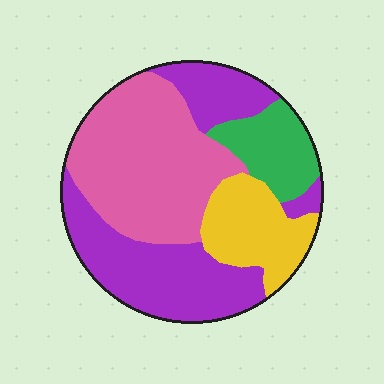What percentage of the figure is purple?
Purple covers roughly 35% of the figure.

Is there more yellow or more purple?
Purple.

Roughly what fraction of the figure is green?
Green covers about 10% of the figure.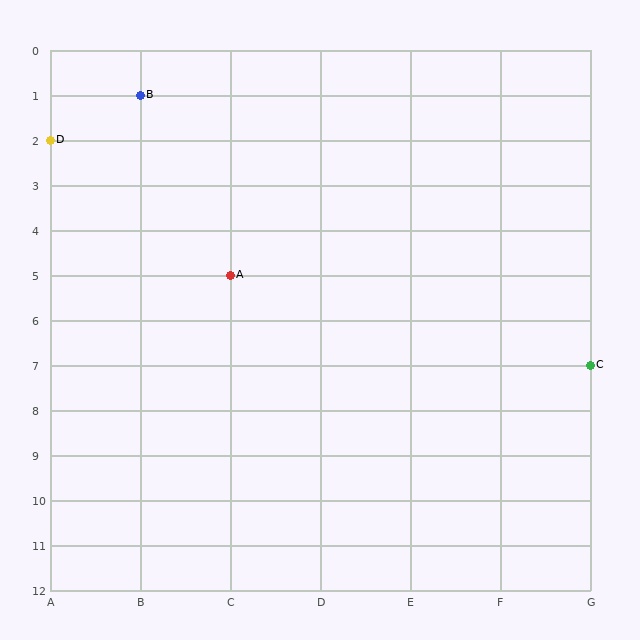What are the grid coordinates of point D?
Point D is at grid coordinates (A, 2).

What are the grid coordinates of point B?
Point B is at grid coordinates (B, 1).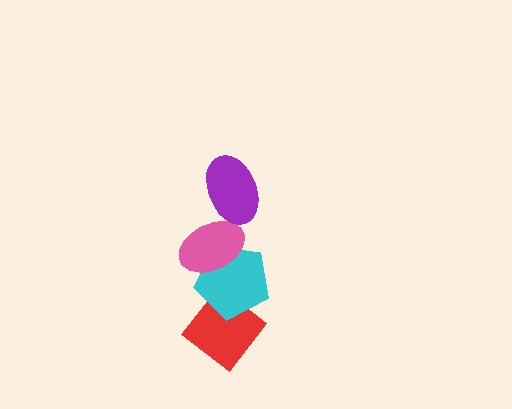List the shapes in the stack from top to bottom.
From top to bottom: the purple ellipse, the pink ellipse, the cyan pentagon, the red diamond.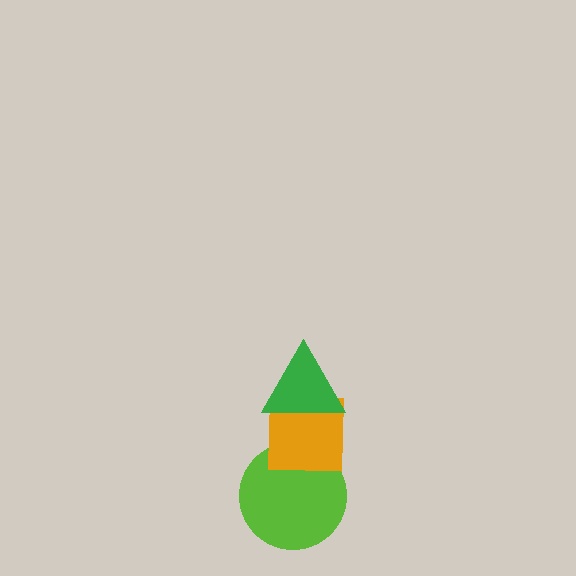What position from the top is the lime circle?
The lime circle is 3rd from the top.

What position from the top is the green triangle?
The green triangle is 1st from the top.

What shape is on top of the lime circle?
The orange square is on top of the lime circle.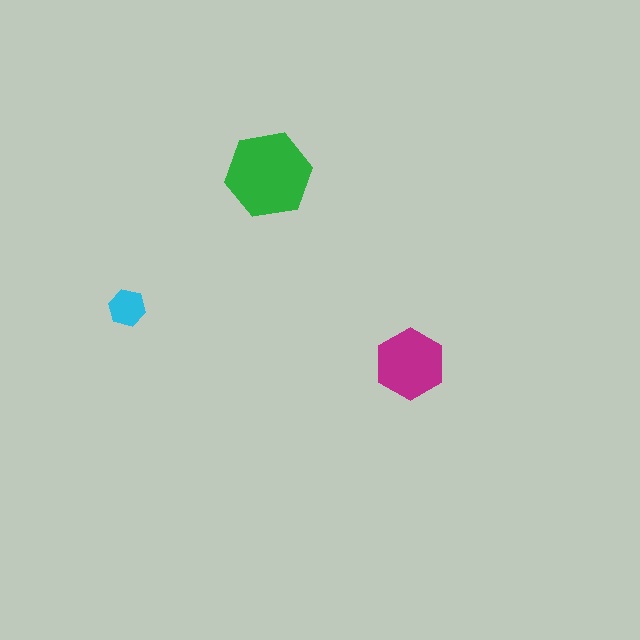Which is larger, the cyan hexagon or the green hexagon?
The green one.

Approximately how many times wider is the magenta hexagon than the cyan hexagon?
About 2 times wider.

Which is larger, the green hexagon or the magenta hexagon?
The green one.